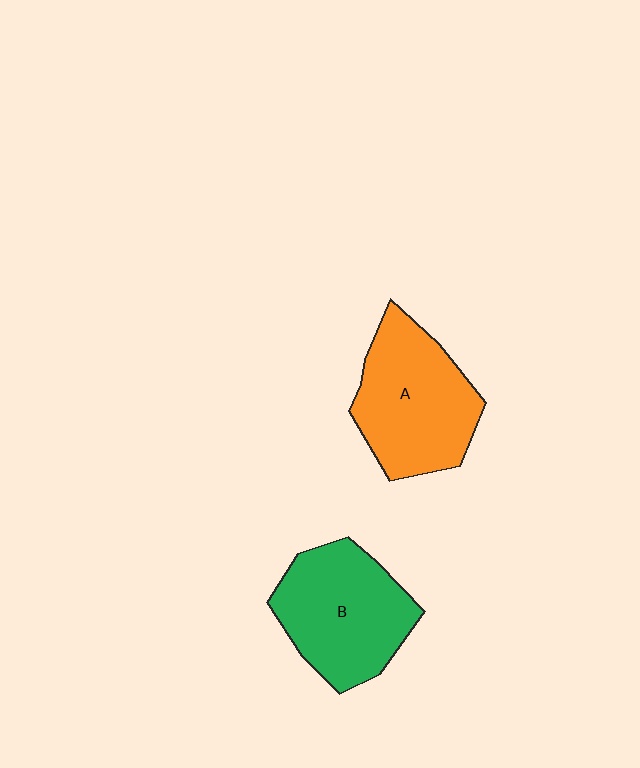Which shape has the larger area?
Shape A (orange).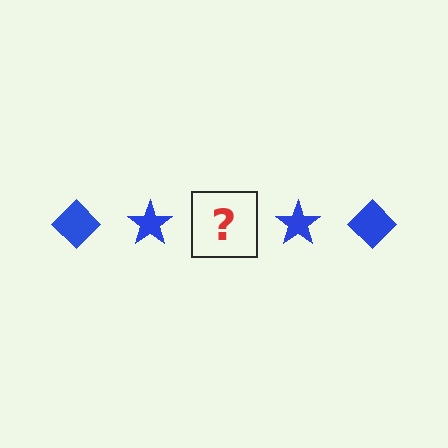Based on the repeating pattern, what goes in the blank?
The blank should be a blue diamond.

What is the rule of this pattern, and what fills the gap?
The rule is that the pattern cycles through diamond, star shapes in blue. The gap should be filled with a blue diamond.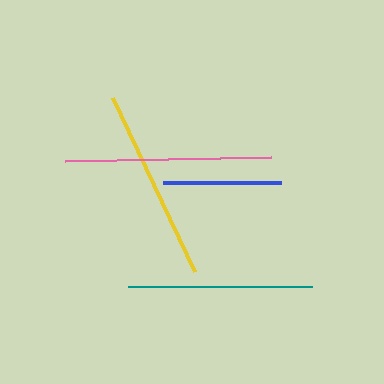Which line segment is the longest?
The pink line is the longest at approximately 206 pixels.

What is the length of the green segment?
The green segment is approximately 155 pixels long.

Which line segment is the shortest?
The blue line is the shortest at approximately 118 pixels.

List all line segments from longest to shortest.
From longest to shortest: pink, yellow, teal, green, blue.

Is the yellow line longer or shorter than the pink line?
The pink line is longer than the yellow line.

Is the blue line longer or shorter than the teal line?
The teal line is longer than the blue line.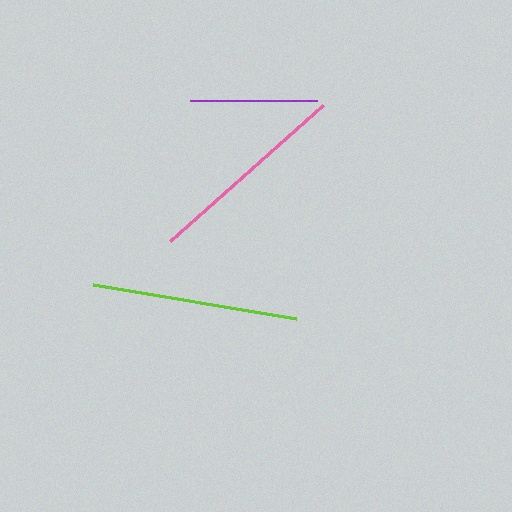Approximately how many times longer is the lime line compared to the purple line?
The lime line is approximately 1.6 times the length of the purple line.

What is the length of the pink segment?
The pink segment is approximately 204 pixels long.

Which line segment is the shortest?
The purple line is the shortest at approximately 127 pixels.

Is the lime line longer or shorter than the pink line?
The lime line is longer than the pink line.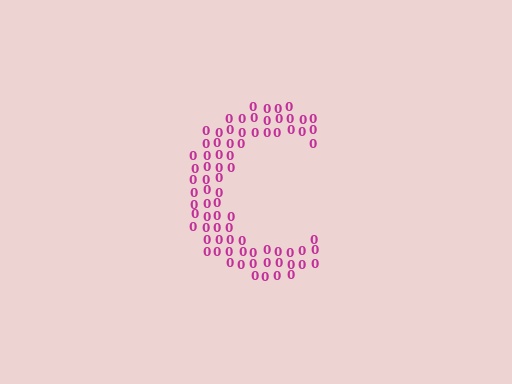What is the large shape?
The large shape is the letter C.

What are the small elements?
The small elements are digit 0's.